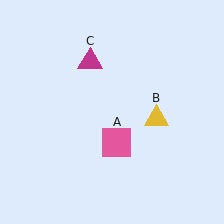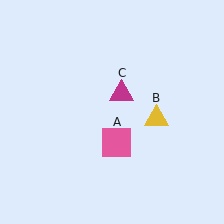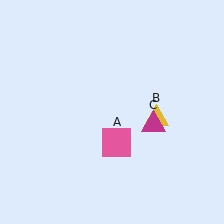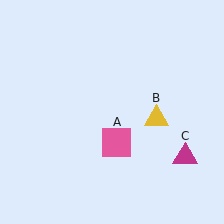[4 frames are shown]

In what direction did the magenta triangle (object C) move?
The magenta triangle (object C) moved down and to the right.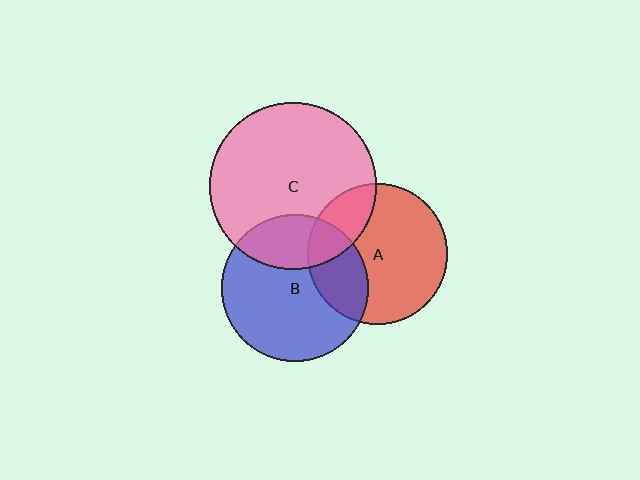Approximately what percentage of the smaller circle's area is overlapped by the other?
Approximately 20%.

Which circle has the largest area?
Circle C (pink).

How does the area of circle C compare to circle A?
Approximately 1.4 times.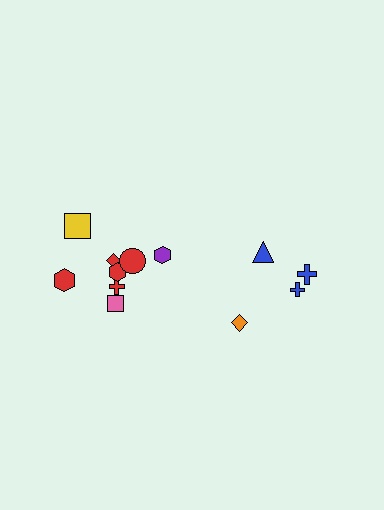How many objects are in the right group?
There are 4 objects.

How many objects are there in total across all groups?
There are 12 objects.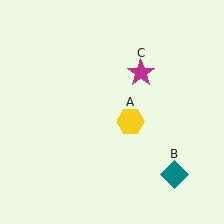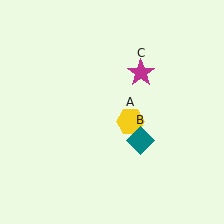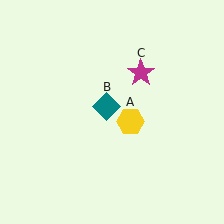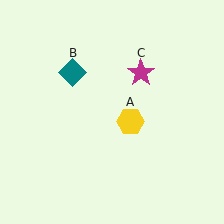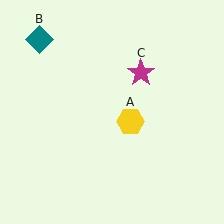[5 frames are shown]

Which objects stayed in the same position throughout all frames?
Yellow hexagon (object A) and magenta star (object C) remained stationary.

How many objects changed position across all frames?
1 object changed position: teal diamond (object B).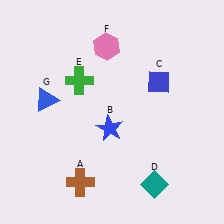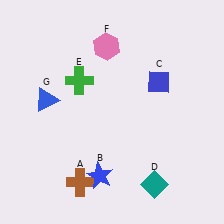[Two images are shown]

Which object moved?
The blue star (B) moved down.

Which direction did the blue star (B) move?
The blue star (B) moved down.